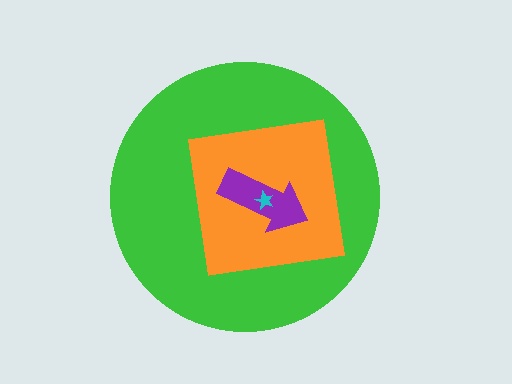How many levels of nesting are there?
4.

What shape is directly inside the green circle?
The orange square.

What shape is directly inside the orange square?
The purple arrow.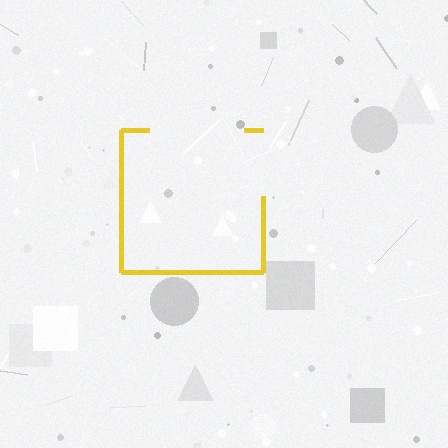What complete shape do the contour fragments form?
The contour fragments form a square.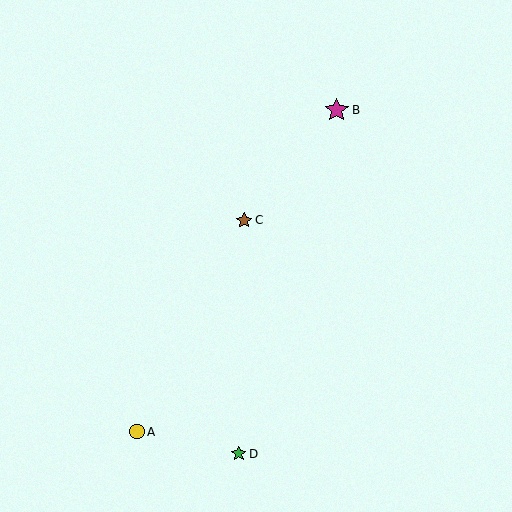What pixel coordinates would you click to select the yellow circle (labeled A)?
Click at (137, 432) to select the yellow circle A.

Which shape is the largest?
The magenta star (labeled B) is the largest.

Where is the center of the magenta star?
The center of the magenta star is at (337, 110).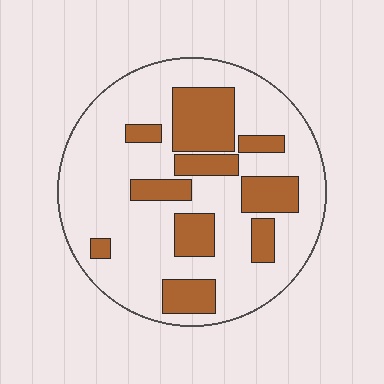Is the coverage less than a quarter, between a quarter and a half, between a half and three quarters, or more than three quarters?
Between a quarter and a half.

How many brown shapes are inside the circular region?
10.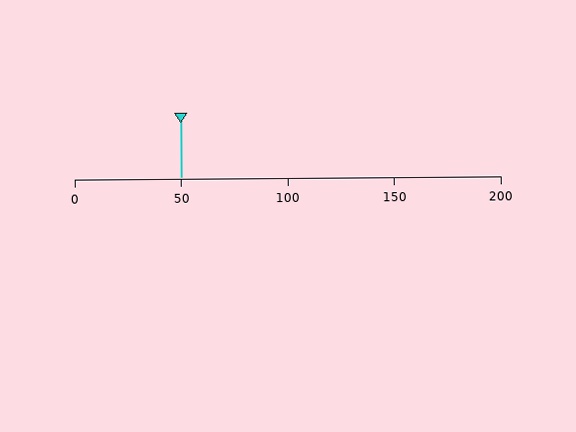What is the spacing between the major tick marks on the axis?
The major ticks are spaced 50 apart.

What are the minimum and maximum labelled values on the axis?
The axis runs from 0 to 200.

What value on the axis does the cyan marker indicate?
The marker indicates approximately 50.